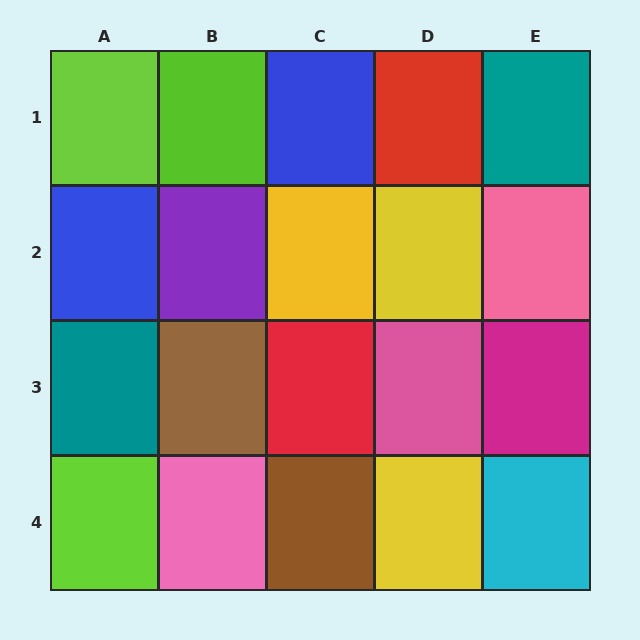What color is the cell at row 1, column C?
Blue.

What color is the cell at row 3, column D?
Pink.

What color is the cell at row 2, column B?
Purple.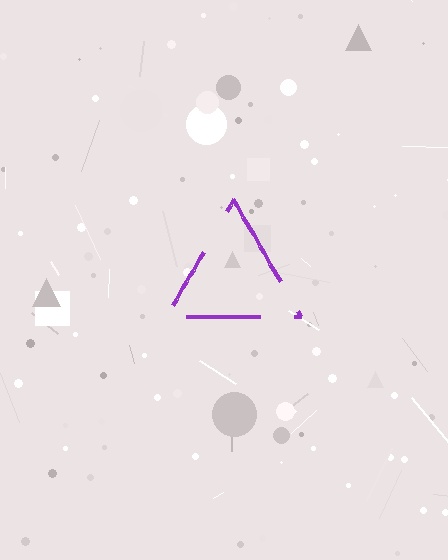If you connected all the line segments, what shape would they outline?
They would outline a triangle.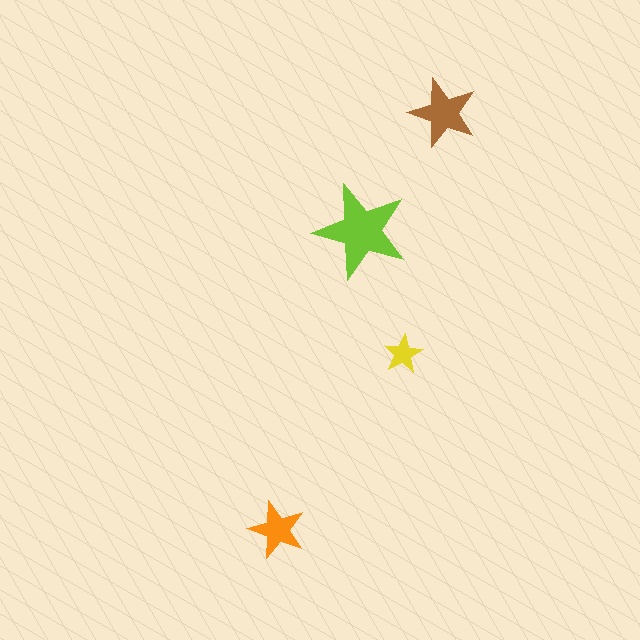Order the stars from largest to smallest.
the lime one, the brown one, the orange one, the yellow one.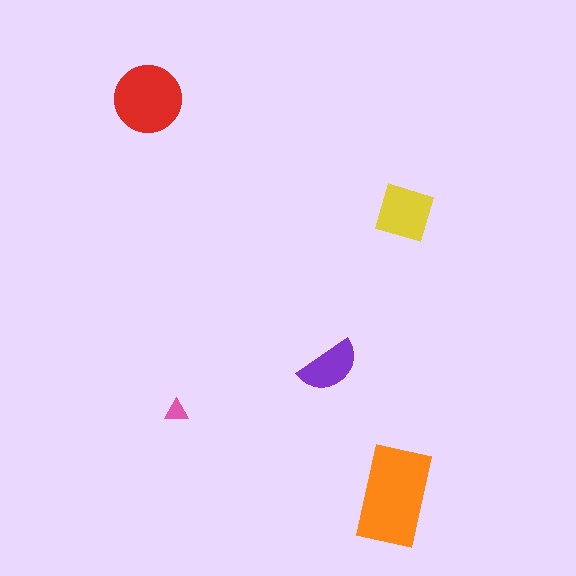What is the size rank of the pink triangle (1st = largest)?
5th.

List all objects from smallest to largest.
The pink triangle, the purple semicircle, the yellow diamond, the red circle, the orange rectangle.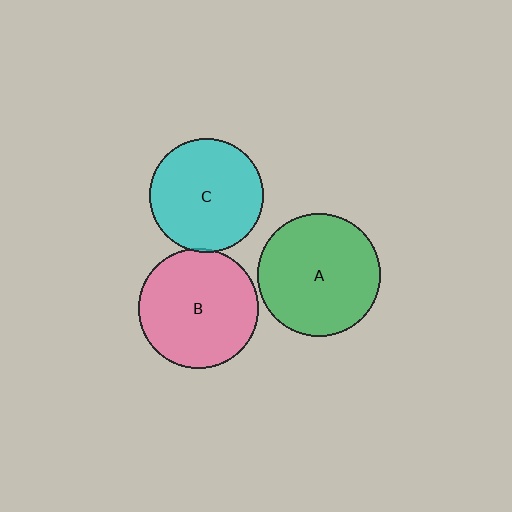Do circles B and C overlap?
Yes.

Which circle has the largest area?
Circle A (green).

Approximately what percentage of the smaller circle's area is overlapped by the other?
Approximately 5%.